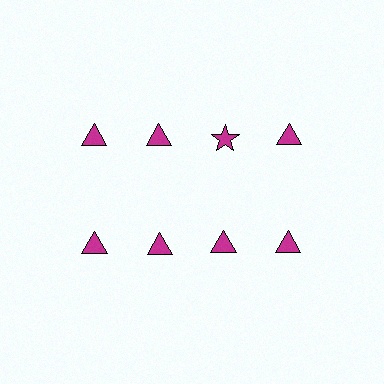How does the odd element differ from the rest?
It has a different shape: star instead of triangle.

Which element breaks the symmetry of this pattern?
The magenta star in the top row, center column breaks the symmetry. All other shapes are magenta triangles.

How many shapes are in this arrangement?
There are 8 shapes arranged in a grid pattern.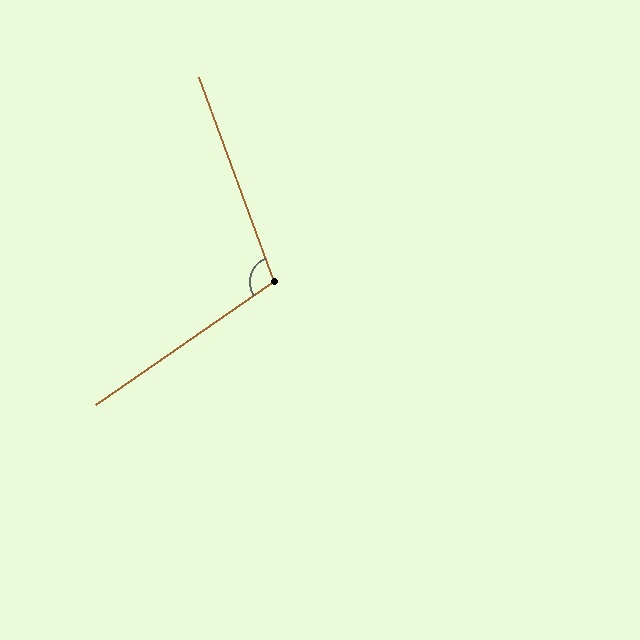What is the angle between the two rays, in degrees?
Approximately 104 degrees.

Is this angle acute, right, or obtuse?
It is obtuse.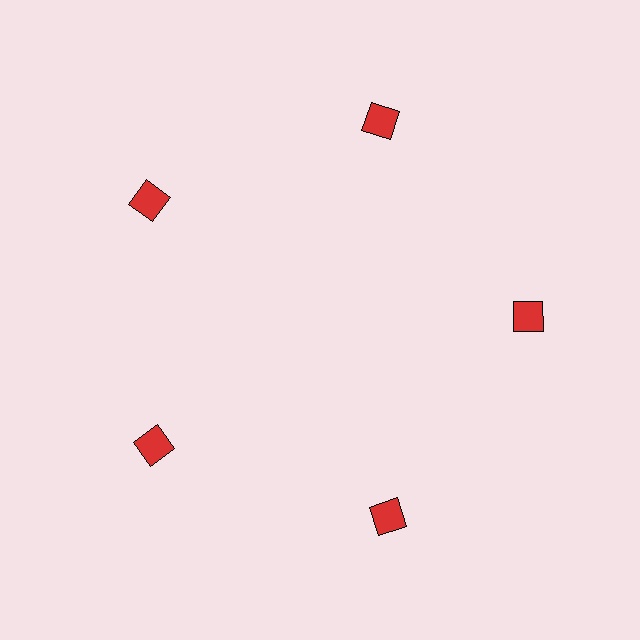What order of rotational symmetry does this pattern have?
This pattern has 5-fold rotational symmetry.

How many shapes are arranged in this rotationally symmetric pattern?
There are 5 shapes, arranged in 5 groups of 1.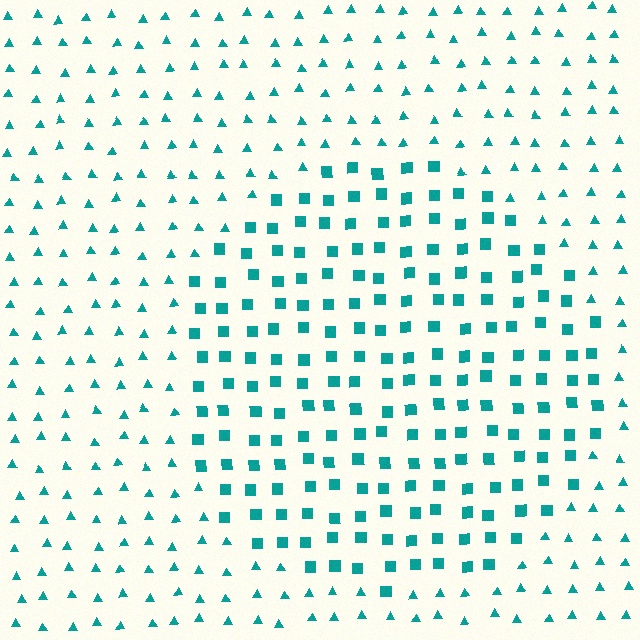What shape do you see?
I see a circle.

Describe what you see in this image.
The image is filled with small teal elements arranged in a uniform grid. A circle-shaped region contains squares, while the surrounding area contains triangles. The boundary is defined purely by the change in element shape.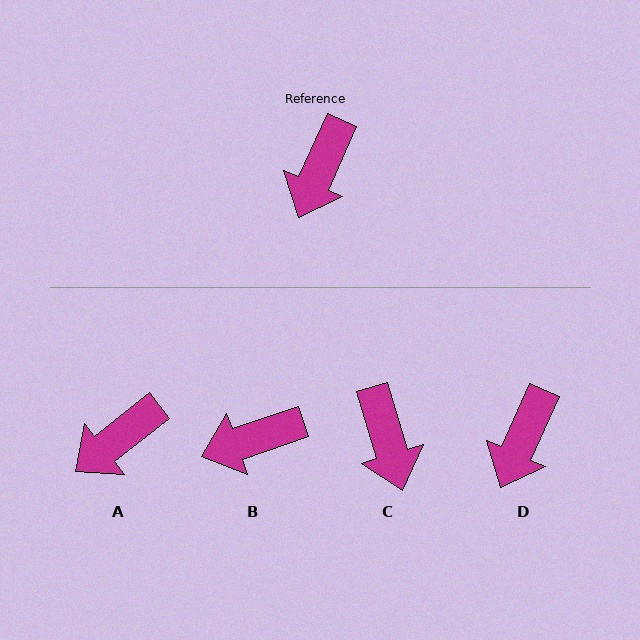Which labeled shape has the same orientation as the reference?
D.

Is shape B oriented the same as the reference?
No, it is off by about 47 degrees.